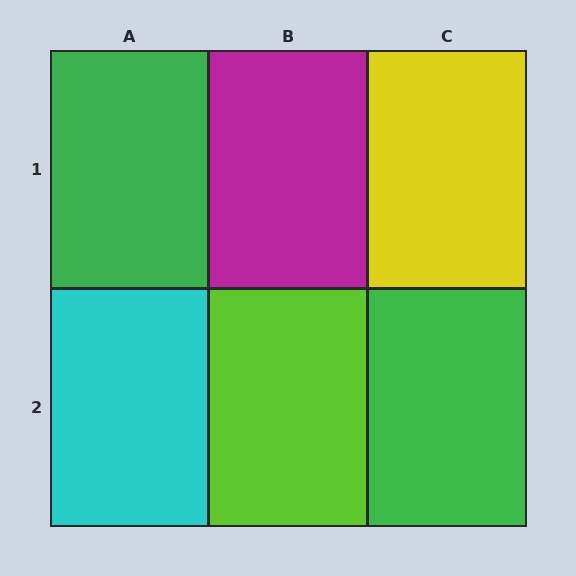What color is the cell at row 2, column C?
Green.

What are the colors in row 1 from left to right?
Green, magenta, yellow.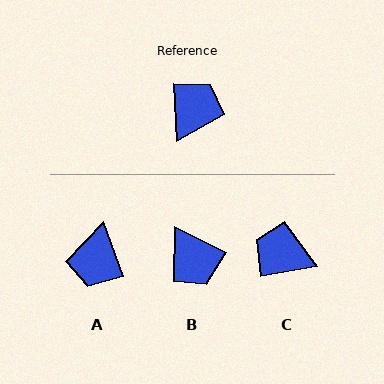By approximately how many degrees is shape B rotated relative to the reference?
Approximately 121 degrees clockwise.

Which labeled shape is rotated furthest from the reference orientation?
A, about 163 degrees away.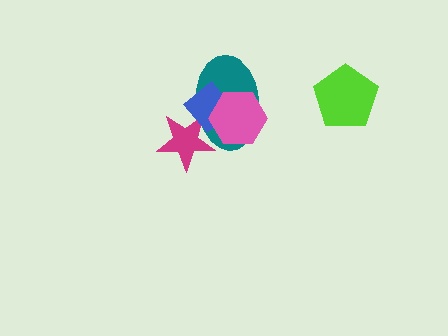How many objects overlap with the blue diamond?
3 objects overlap with the blue diamond.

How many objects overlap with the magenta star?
2 objects overlap with the magenta star.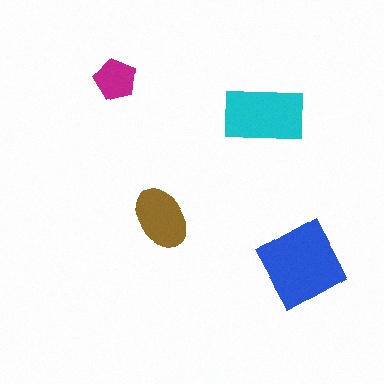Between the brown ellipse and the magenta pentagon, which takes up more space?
The brown ellipse.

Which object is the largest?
The blue diamond.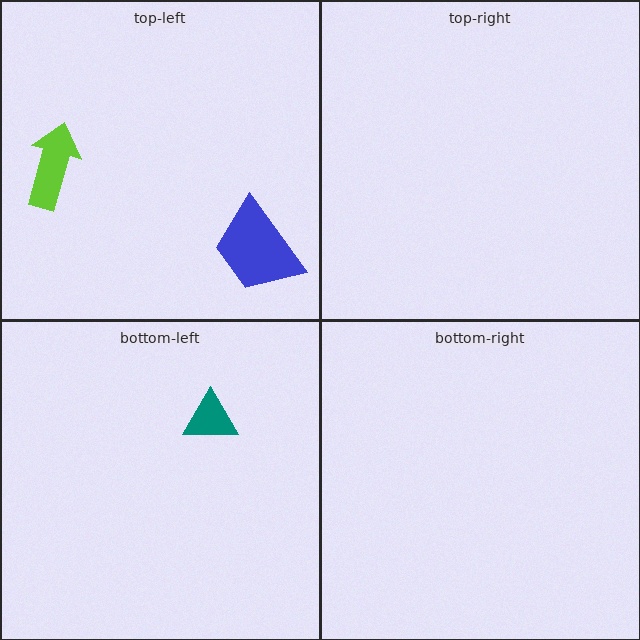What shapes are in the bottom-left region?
The teal triangle.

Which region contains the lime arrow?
The top-left region.